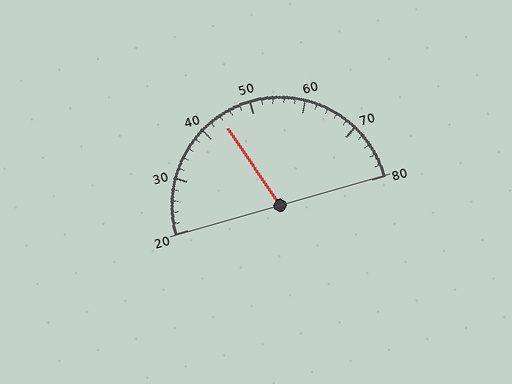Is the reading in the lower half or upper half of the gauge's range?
The reading is in the lower half of the range (20 to 80).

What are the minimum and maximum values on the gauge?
The gauge ranges from 20 to 80.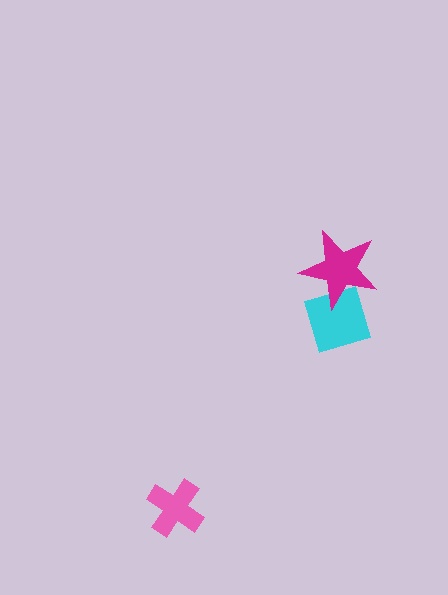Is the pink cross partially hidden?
No, no other shape covers it.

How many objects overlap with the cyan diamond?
1 object overlaps with the cyan diamond.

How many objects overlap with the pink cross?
0 objects overlap with the pink cross.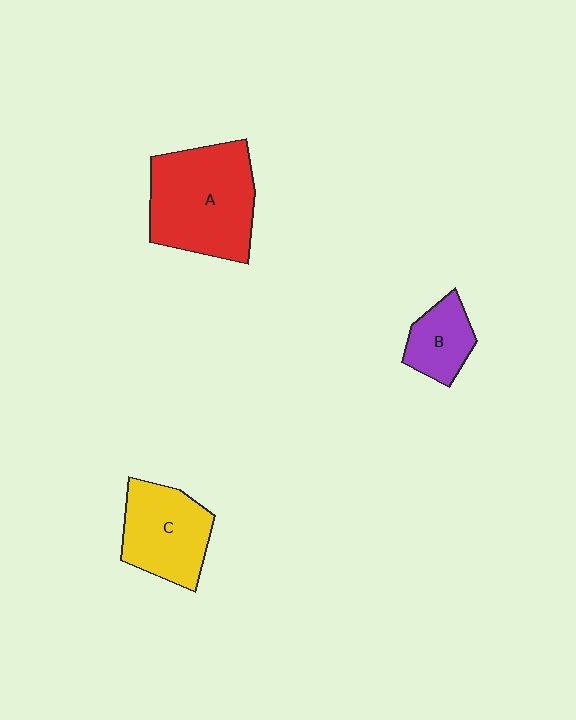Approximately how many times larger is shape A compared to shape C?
Approximately 1.4 times.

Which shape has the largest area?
Shape A (red).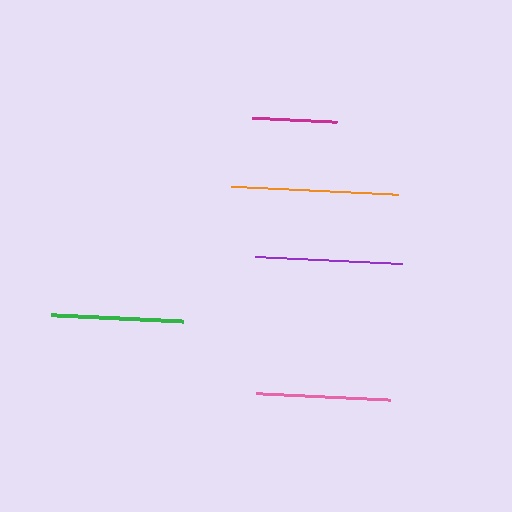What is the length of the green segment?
The green segment is approximately 132 pixels long.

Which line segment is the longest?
The orange line is the longest at approximately 167 pixels.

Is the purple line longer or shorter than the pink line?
The purple line is longer than the pink line.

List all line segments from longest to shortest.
From longest to shortest: orange, purple, pink, green, magenta.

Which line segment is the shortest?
The magenta line is the shortest at approximately 85 pixels.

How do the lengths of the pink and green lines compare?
The pink and green lines are approximately the same length.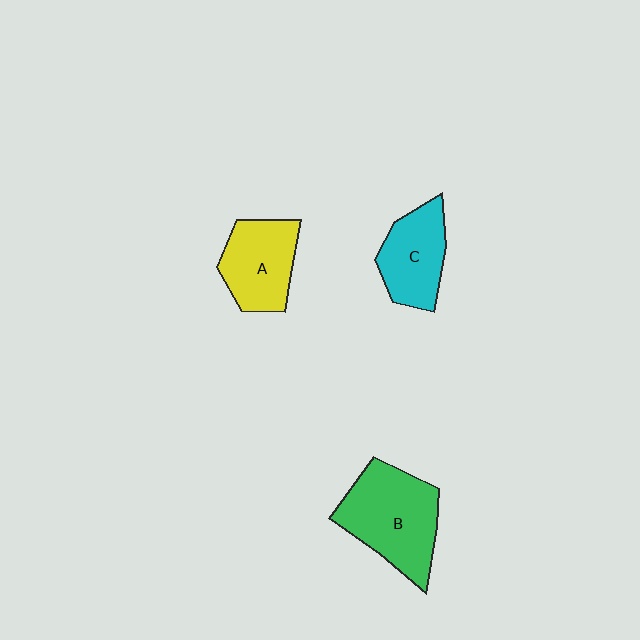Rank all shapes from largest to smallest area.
From largest to smallest: B (green), A (yellow), C (cyan).